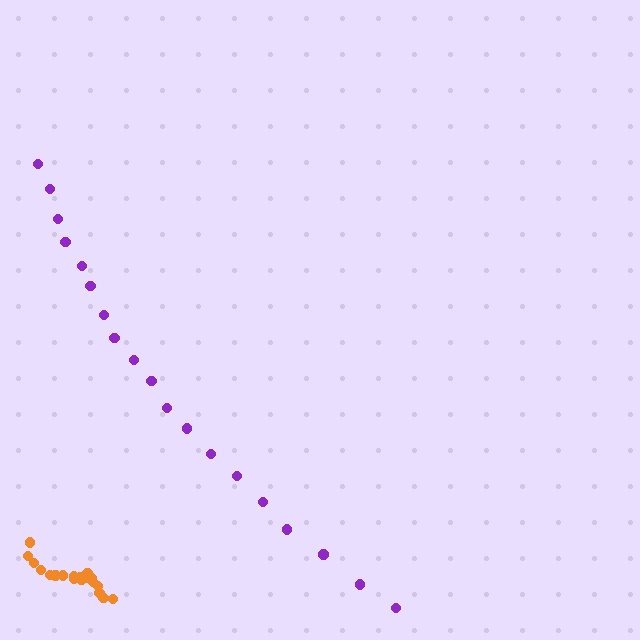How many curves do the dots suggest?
There are 2 distinct paths.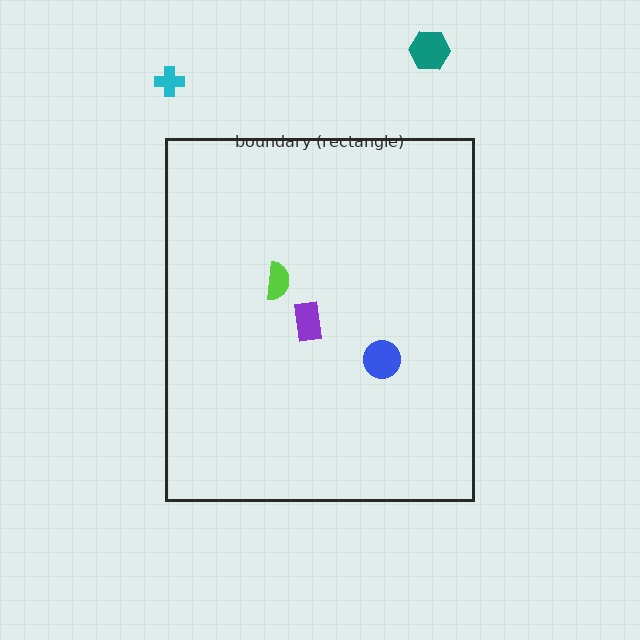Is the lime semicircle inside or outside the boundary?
Inside.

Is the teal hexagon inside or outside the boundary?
Outside.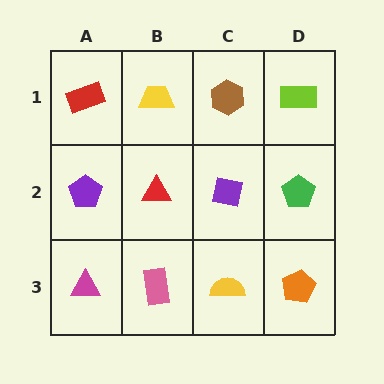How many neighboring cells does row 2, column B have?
4.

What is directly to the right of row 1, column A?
A yellow trapezoid.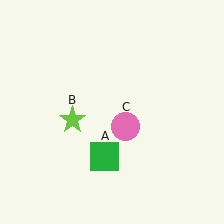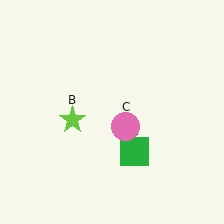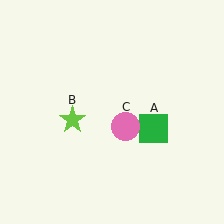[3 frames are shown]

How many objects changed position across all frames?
1 object changed position: green square (object A).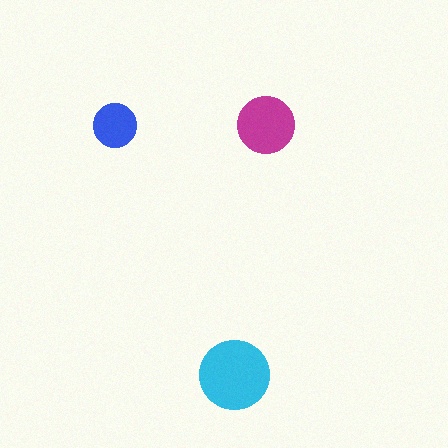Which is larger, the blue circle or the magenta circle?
The magenta one.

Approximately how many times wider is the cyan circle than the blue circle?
About 1.5 times wider.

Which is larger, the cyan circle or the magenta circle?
The cyan one.